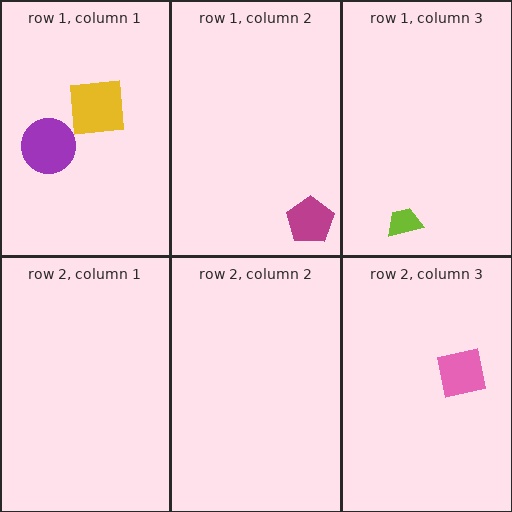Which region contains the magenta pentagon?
The row 1, column 2 region.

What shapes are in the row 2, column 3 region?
The pink square.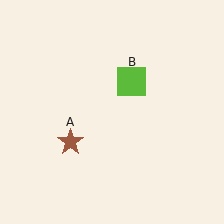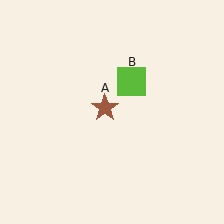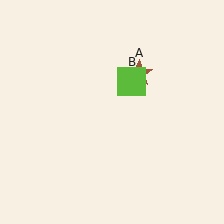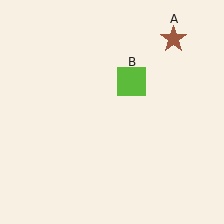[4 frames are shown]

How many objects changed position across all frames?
1 object changed position: brown star (object A).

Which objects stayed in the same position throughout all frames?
Lime square (object B) remained stationary.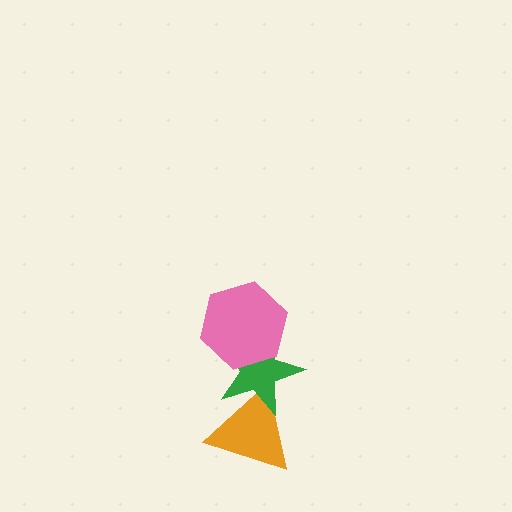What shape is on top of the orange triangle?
The green star is on top of the orange triangle.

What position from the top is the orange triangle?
The orange triangle is 3rd from the top.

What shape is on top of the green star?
The pink hexagon is on top of the green star.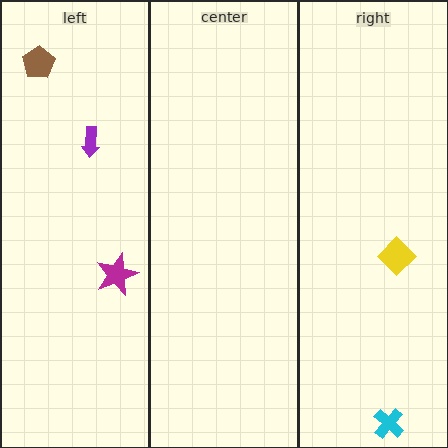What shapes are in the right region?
The yellow diamond, the cyan cross.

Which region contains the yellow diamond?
The right region.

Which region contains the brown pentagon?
The left region.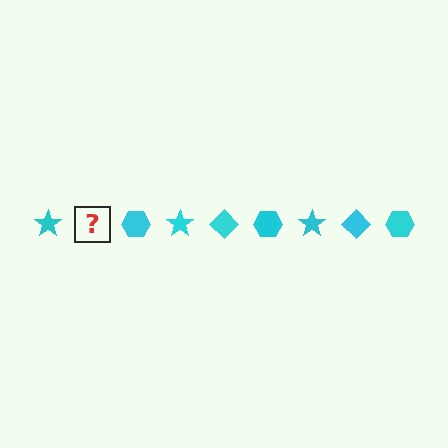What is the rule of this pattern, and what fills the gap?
The rule is that the pattern cycles through star, diamond, hexagon shapes in cyan. The gap should be filled with a cyan diamond.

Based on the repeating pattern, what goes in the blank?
The blank should be a cyan diamond.